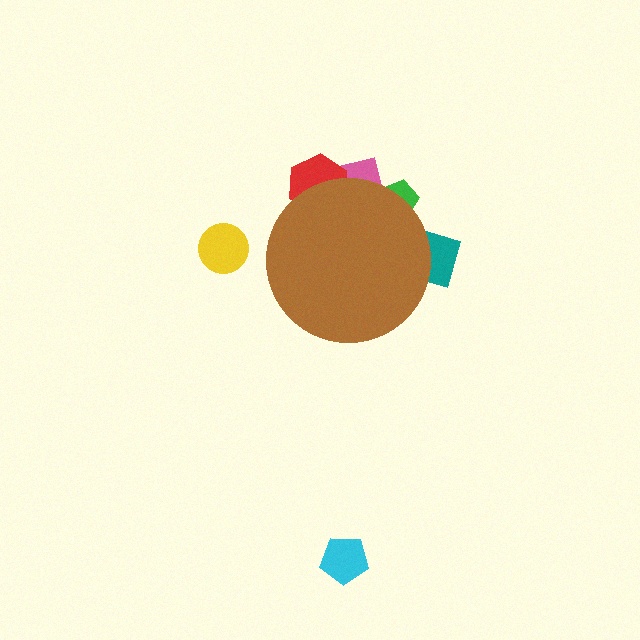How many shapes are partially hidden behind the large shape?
4 shapes are partially hidden.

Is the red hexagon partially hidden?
Yes, the red hexagon is partially hidden behind the brown circle.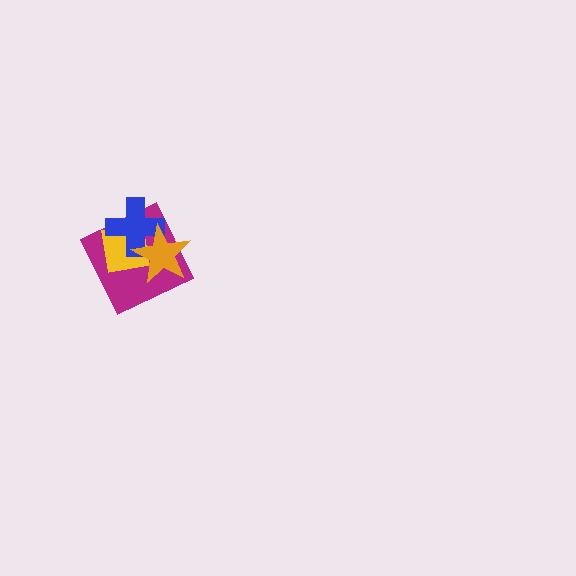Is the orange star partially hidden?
No, no other shape covers it.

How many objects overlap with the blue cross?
3 objects overlap with the blue cross.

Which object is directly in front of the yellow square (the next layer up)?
The blue cross is directly in front of the yellow square.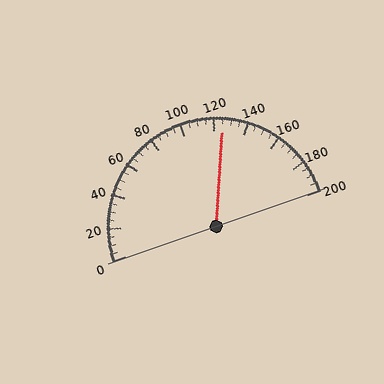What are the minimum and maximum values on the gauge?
The gauge ranges from 0 to 200.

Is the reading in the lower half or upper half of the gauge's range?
The reading is in the upper half of the range (0 to 200).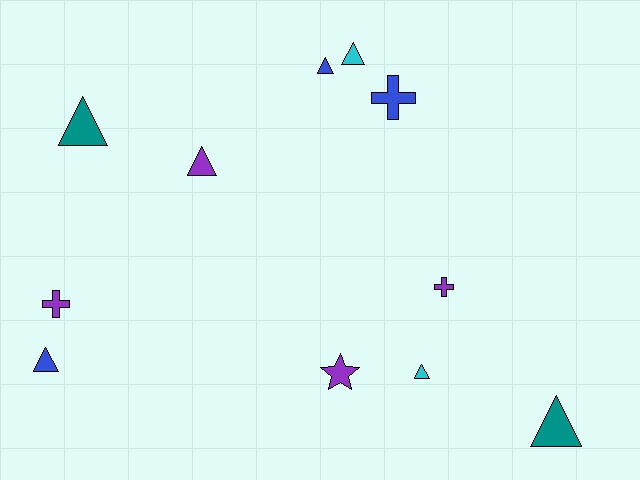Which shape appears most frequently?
Triangle, with 7 objects.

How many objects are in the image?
There are 11 objects.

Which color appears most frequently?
Purple, with 4 objects.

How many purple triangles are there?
There is 1 purple triangle.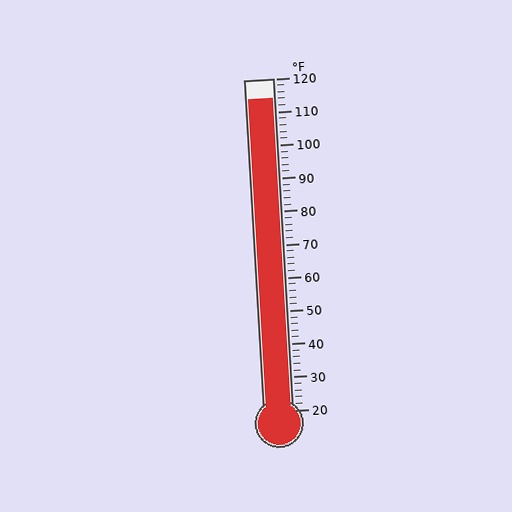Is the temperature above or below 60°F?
The temperature is above 60°F.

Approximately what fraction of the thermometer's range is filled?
The thermometer is filled to approximately 95% of its range.